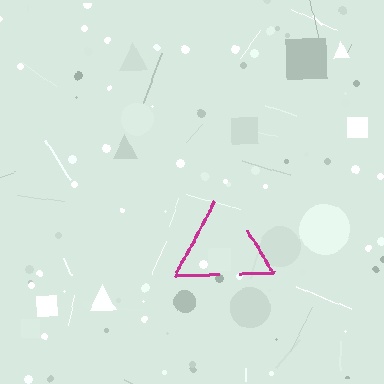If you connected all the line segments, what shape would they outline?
They would outline a triangle.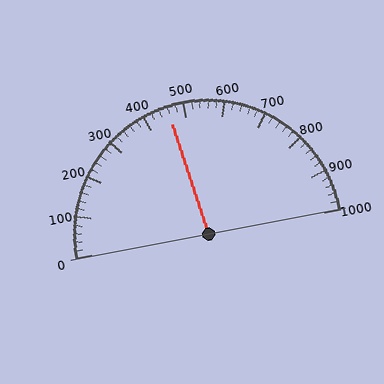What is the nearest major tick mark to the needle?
The nearest major tick mark is 500.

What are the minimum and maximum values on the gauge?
The gauge ranges from 0 to 1000.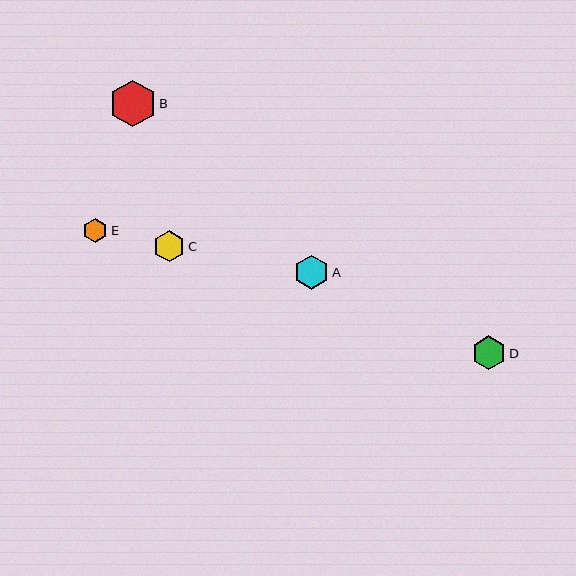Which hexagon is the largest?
Hexagon B is the largest with a size of approximately 47 pixels.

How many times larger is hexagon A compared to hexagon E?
Hexagon A is approximately 1.4 times the size of hexagon E.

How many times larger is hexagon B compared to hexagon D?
Hexagon B is approximately 1.4 times the size of hexagon D.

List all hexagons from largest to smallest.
From largest to smallest: B, A, D, C, E.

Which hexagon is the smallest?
Hexagon E is the smallest with a size of approximately 24 pixels.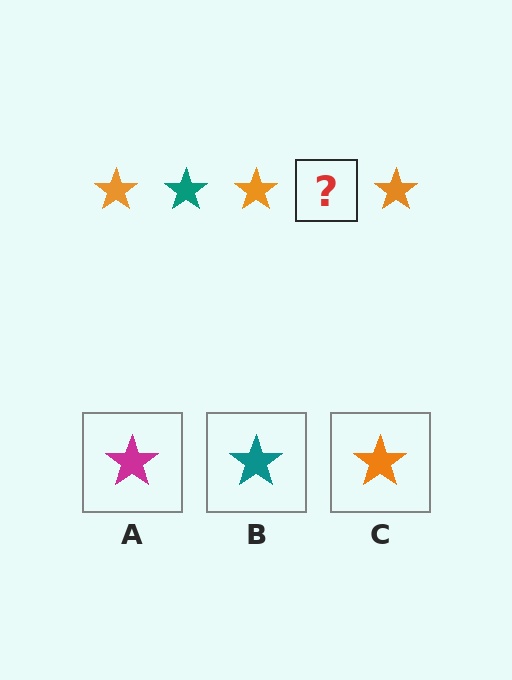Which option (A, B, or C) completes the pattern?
B.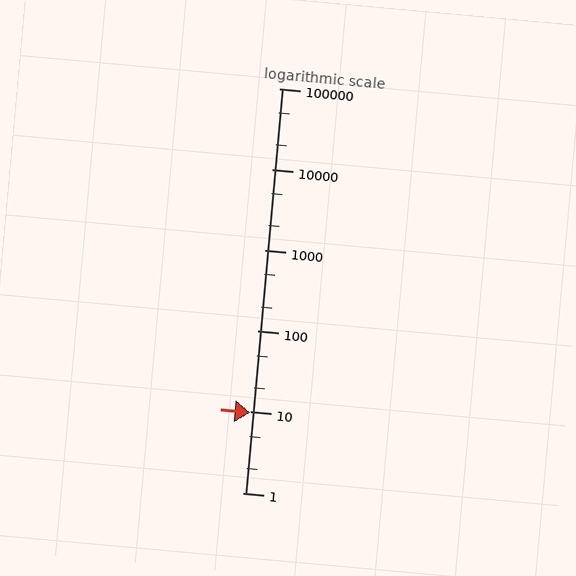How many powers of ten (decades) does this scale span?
The scale spans 5 decades, from 1 to 100000.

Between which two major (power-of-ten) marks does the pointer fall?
The pointer is between 1 and 10.